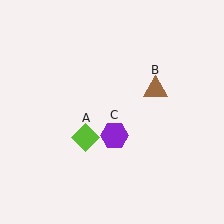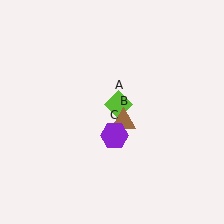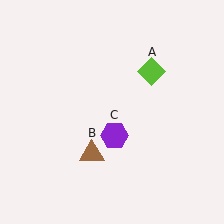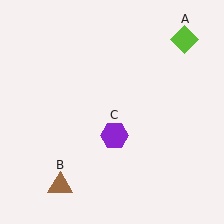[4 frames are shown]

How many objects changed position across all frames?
2 objects changed position: lime diamond (object A), brown triangle (object B).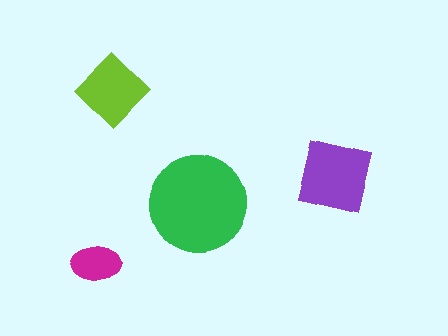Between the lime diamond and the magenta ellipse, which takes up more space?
The lime diamond.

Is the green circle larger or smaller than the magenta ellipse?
Larger.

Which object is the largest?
The green circle.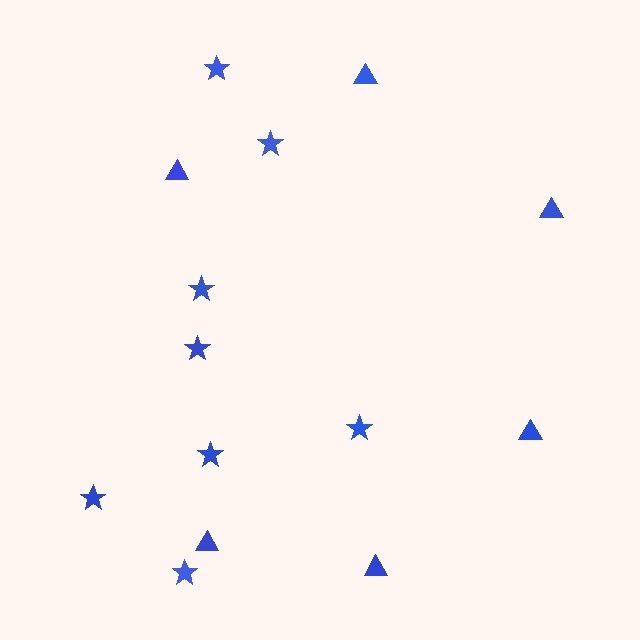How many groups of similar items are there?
There are 2 groups: one group of triangles (6) and one group of stars (8).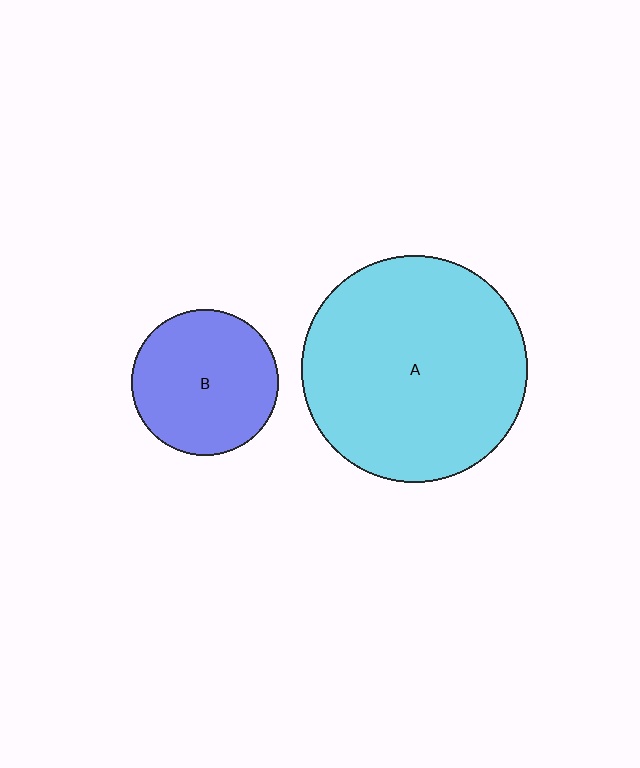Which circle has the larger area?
Circle A (cyan).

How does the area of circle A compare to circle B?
Approximately 2.4 times.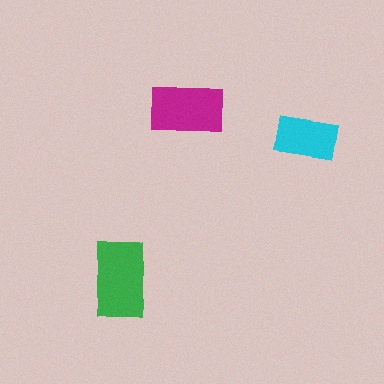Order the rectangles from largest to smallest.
the green one, the magenta one, the cyan one.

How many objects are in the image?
There are 3 objects in the image.